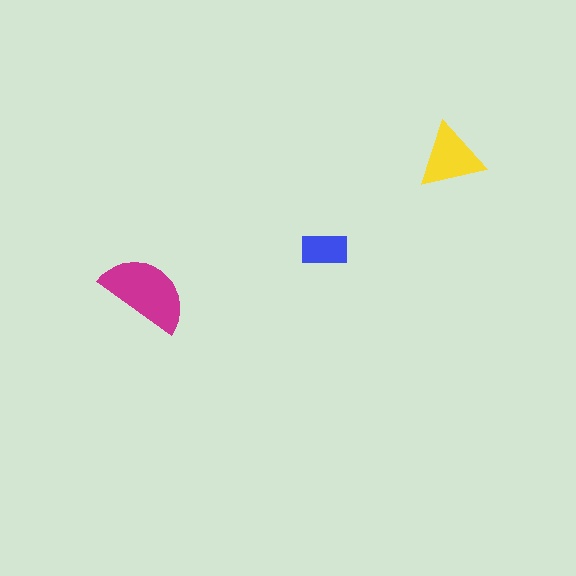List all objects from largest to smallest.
The magenta semicircle, the yellow triangle, the blue rectangle.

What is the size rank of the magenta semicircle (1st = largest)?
1st.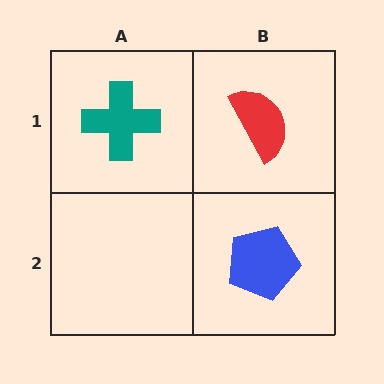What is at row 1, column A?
A teal cross.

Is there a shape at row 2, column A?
No, that cell is empty.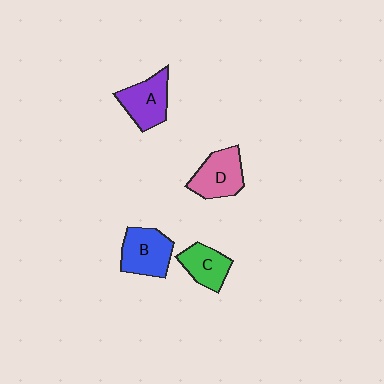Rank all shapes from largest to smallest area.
From largest to smallest: B (blue), D (pink), A (purple), C (green).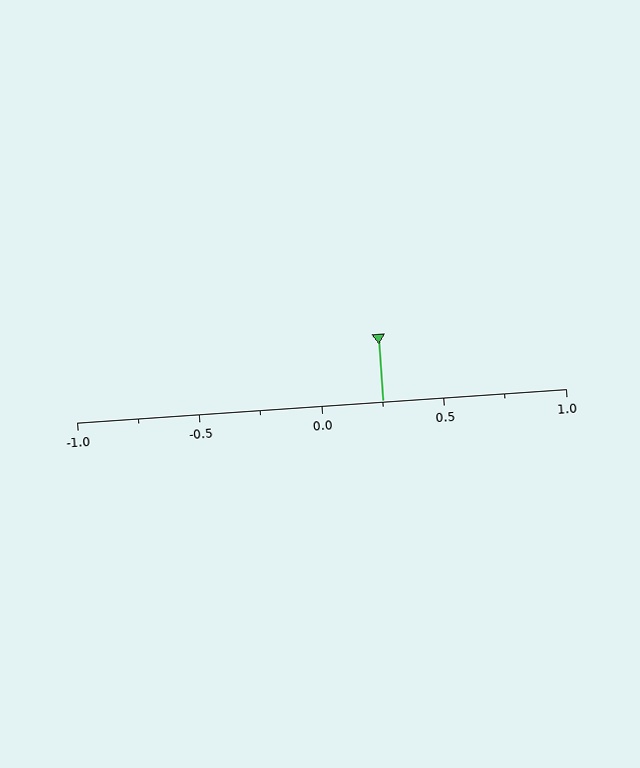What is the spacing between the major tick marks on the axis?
The major ticks are spaced 0.5 apart.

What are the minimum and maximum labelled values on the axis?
The axis runs from -1.0 to 1.0.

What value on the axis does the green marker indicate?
The marker indicates approximately 0.25.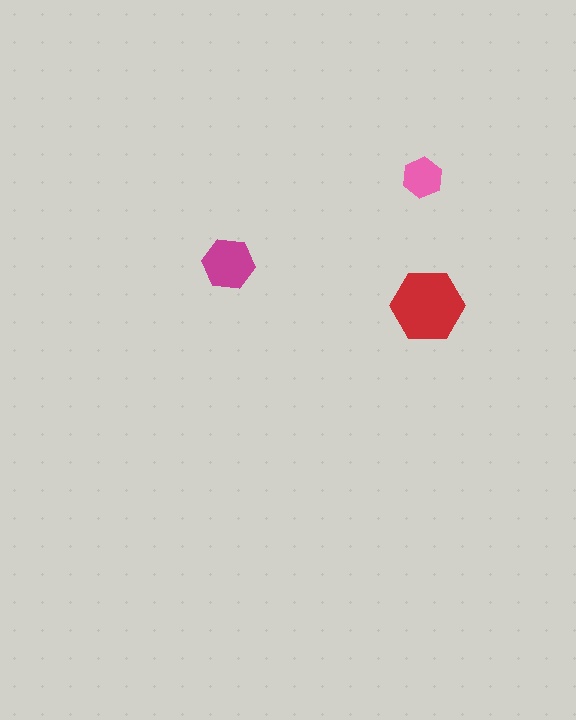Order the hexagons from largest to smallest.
the red one, the magenta one, the pink one.